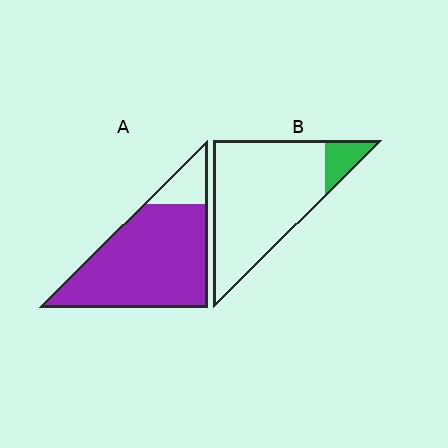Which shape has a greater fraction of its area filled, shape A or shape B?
Shape A.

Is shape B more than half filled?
No.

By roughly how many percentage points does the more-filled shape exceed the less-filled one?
By roughly 75 percentage points (A over B).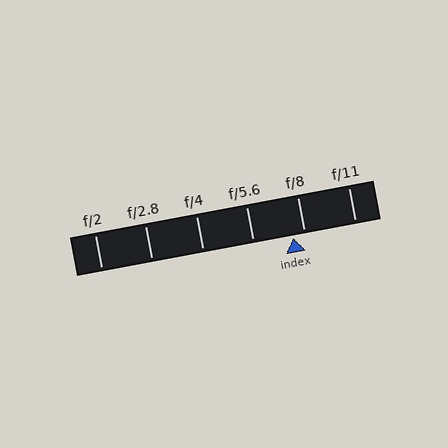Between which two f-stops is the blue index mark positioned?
The index mark is between f/5.6 and f/8.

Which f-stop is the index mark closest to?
The index mark is closest to f/8.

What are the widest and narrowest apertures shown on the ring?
The widest aperture shown is f/2 and the narrowest is f/11.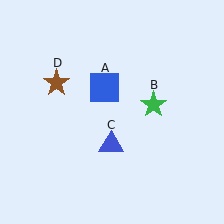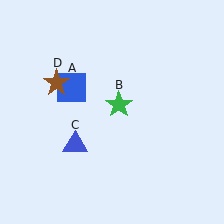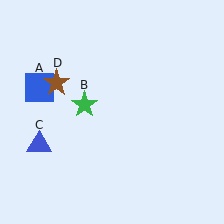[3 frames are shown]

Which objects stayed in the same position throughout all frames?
Brown star (object D) remained stationary.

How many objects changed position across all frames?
3 objects changed position: blue square (object A), green star (object B), blue triangle (object C).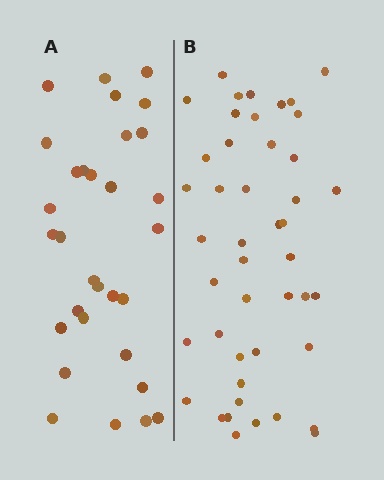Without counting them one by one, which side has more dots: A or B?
Region B (the right region) has more dots.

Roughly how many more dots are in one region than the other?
Region B has approximately 15 more dots than region A.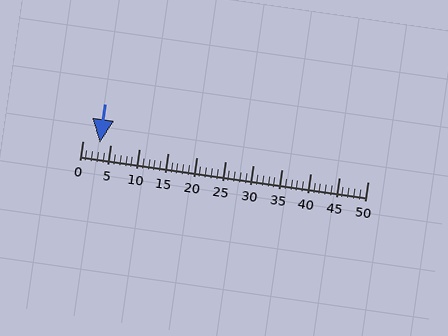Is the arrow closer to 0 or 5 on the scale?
The arrow is closer to 5.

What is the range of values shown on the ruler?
The ruler shows values from 0 to 50.